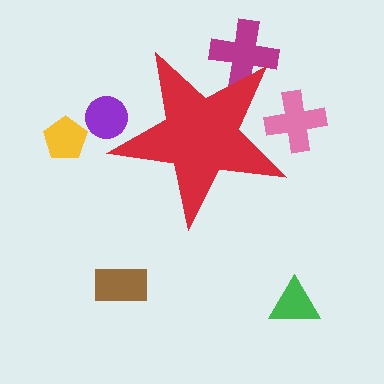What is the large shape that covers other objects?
A red star.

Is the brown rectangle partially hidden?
No, the brown rectangle is fully visible.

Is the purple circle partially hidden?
Yes, the purple circle is partially hidden behind the red star.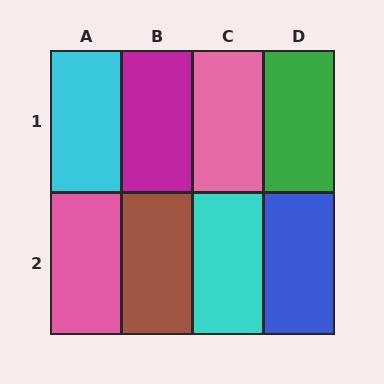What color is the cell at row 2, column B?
Brown.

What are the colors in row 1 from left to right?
Cyan, magenta, pink, green.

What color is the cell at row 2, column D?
Blue.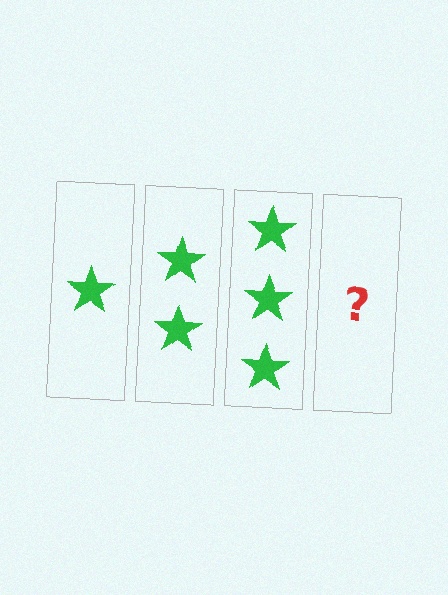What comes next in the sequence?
The next element should be 4 stars.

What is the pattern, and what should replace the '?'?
The pattern is that each step adds one more star. The '?' should be 4 stars.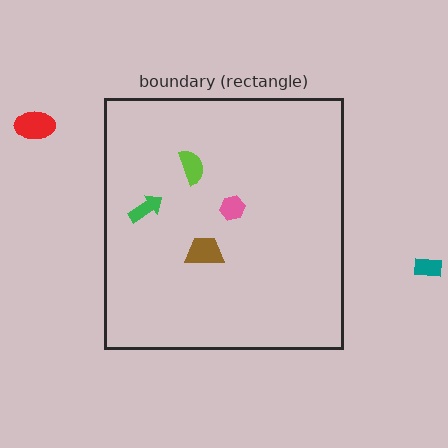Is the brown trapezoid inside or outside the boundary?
Inside.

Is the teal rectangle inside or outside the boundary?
Outside.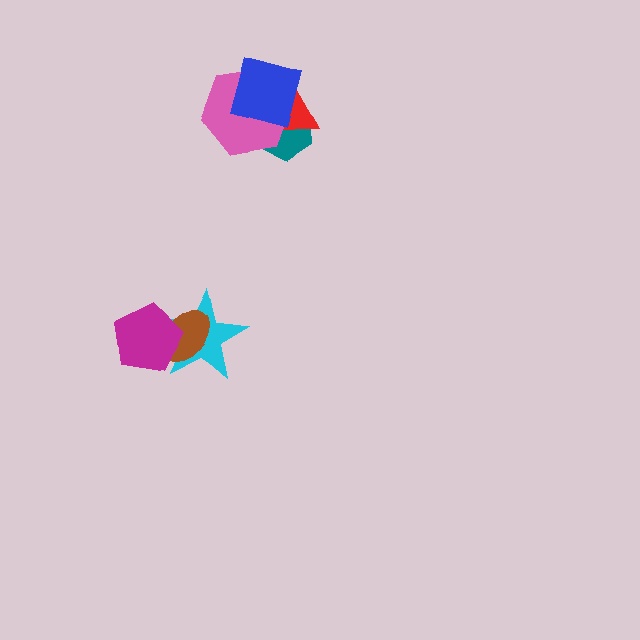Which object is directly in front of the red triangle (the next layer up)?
The pink hexagon is directly in front of the red triangle.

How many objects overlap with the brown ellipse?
2 objects overlap with the brown ellipse.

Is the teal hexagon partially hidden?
Yes, it is partially covered by another shape.